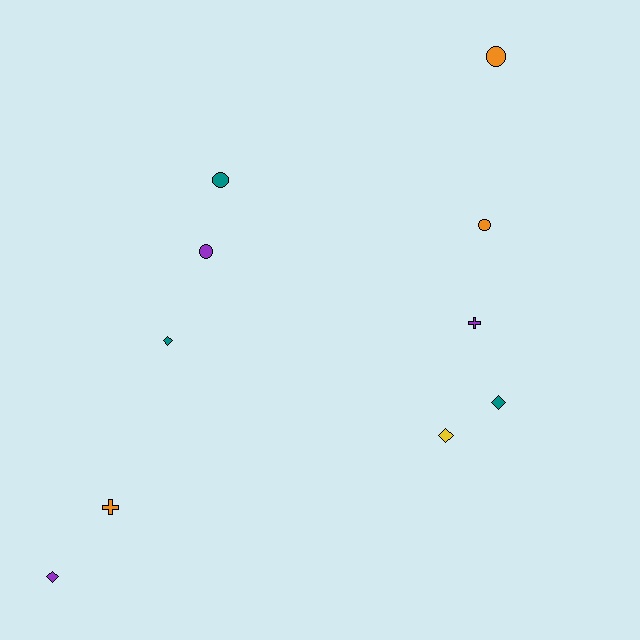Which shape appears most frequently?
Diamond, with 4 objects.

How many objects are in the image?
There are 10 objects.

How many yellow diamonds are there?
There is 1 yellow diamond.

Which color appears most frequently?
Orange, with 3 objects.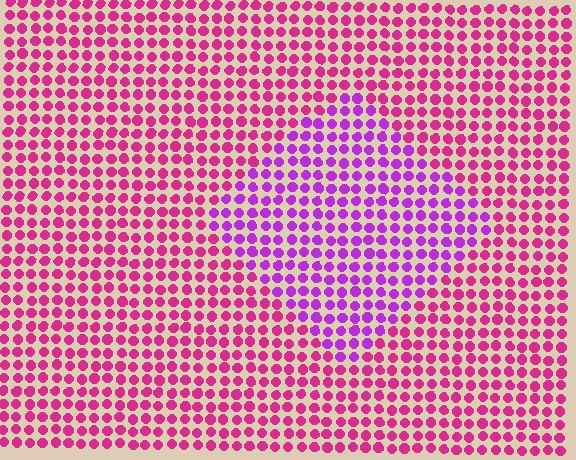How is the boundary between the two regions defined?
The boundary is defined purely by a slight shift in hue (about 36 degrees). Spacing, size, and orientation are identical on both sides.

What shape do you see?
I see a diamond.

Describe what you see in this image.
The image is filled with small magenta elements in a uniform arrangement. A diamond-shaped region is visible where the elements are tinted to a slightly different hue, forming a subtle color boundary.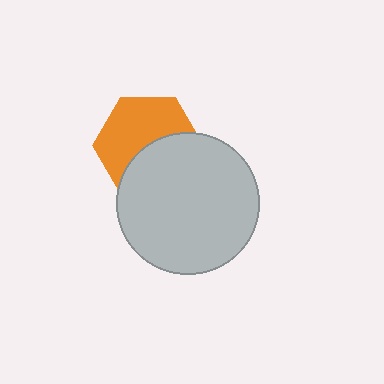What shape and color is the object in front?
The object in front is a light gray circle.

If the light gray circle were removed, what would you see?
You would see the complete orange hexagon.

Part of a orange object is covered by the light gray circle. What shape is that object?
It is a hexagon.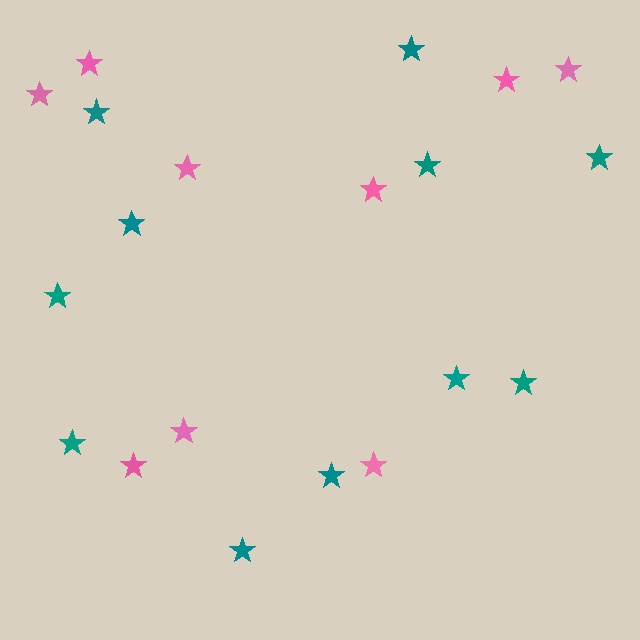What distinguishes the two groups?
There are 2 groups: one group of pink stars (9) and one group of teal stars (11).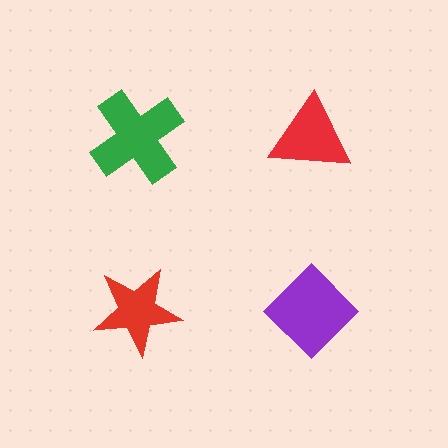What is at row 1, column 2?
A red triangle.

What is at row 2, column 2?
A purple diamond.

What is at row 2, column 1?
A red star.